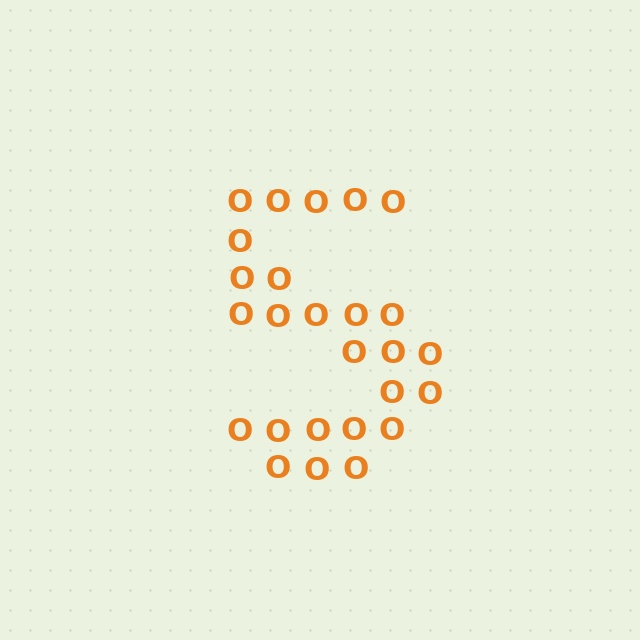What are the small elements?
The small elements are letter O's.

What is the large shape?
The large shape is the letter S.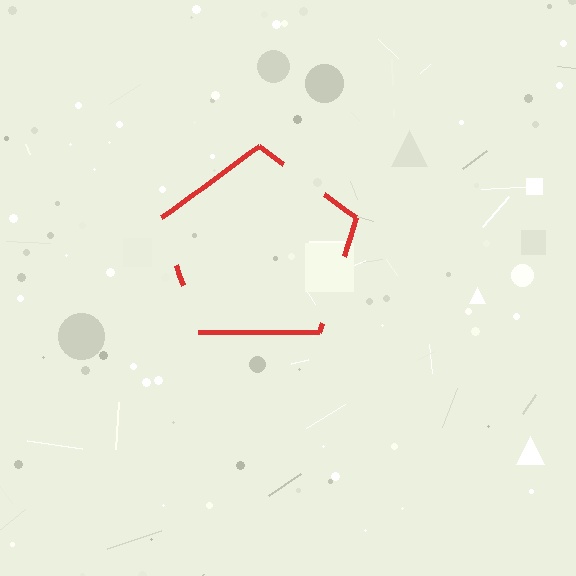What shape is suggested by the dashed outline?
The dashed outline suggests a pentagon.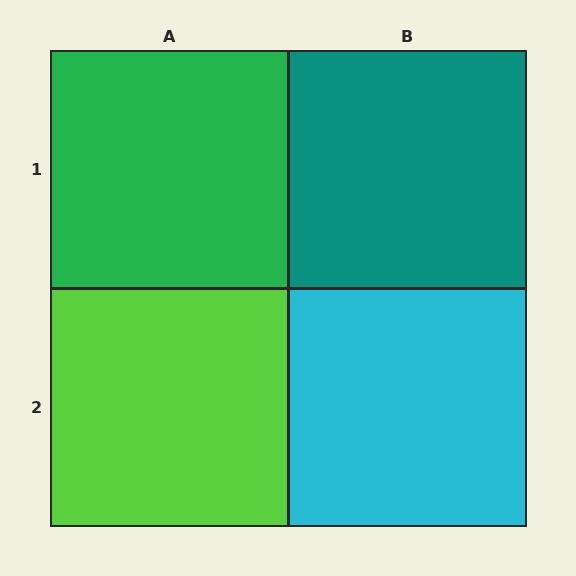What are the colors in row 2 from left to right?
Lime, cyan.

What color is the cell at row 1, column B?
Teal.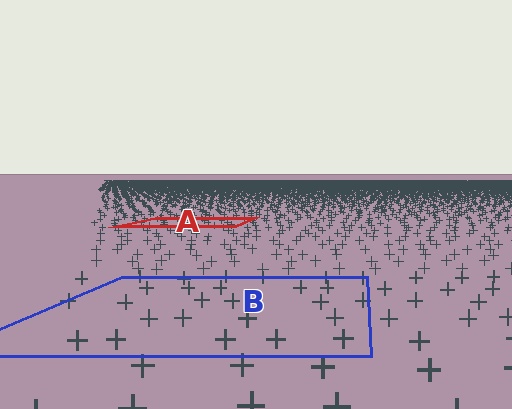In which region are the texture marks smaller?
The texture marks are smaller in region A, because it is farther away.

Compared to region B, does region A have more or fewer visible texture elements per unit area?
Region A has more texture elements per unit area — they are packed more densely because it is farther away.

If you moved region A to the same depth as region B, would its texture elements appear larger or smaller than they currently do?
They would appear larger. At a closer depth, the same texture elements are projected at a bigger on-screen size.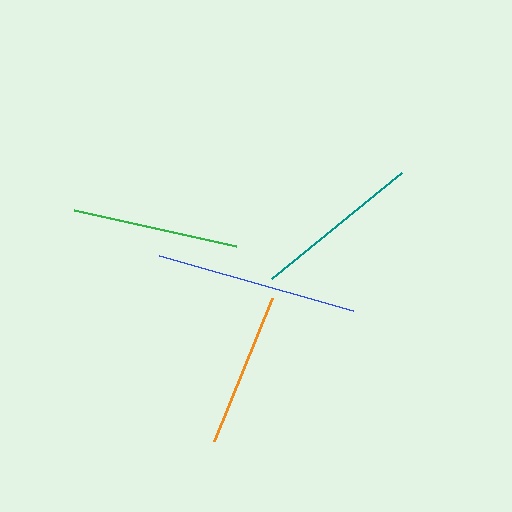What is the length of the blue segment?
The blue segment is approximately 202 pixels long.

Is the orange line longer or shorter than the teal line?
The teal line is longer than the orange line.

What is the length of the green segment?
The green segment is approximately 165 pixels long.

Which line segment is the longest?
The blue line is the longest at approximately 202 pixels.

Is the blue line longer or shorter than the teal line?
The blue line is longer than the teal line.